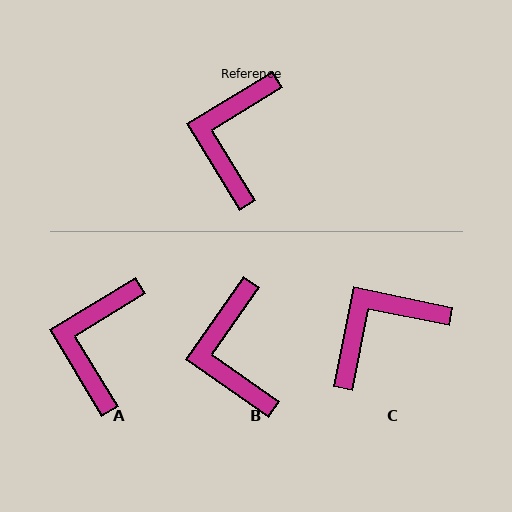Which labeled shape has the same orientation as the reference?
A.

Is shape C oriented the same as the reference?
No, it is off by about 43 degrees.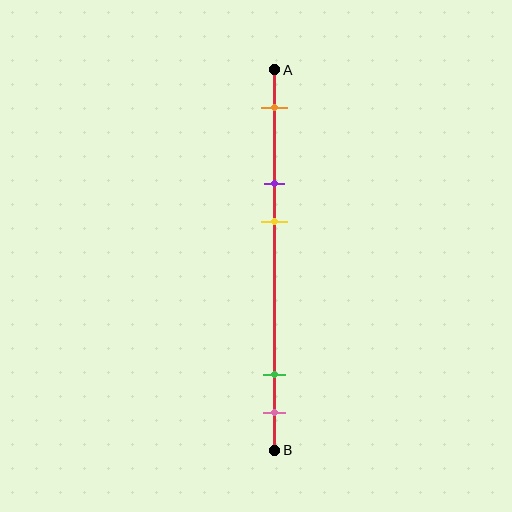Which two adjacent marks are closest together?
The green and pink marks are the closest adjacent pair.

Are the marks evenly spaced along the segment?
No, the marks are not evenly spaced.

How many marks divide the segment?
There are 5 marks dividing the segment.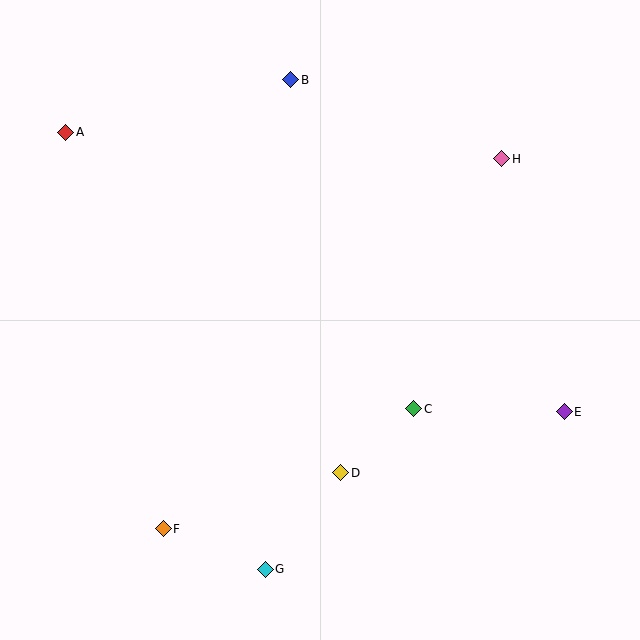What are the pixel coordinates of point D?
Point D is at (341, 473).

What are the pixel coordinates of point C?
Point C is at (414, 409).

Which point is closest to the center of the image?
Point C at (414, 409) is closest to the center.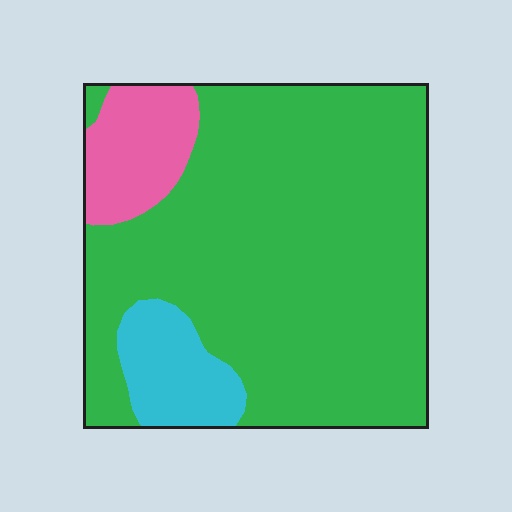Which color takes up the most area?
Green, at roughly 80%.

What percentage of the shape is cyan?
Cyan covers about 10% of the shape.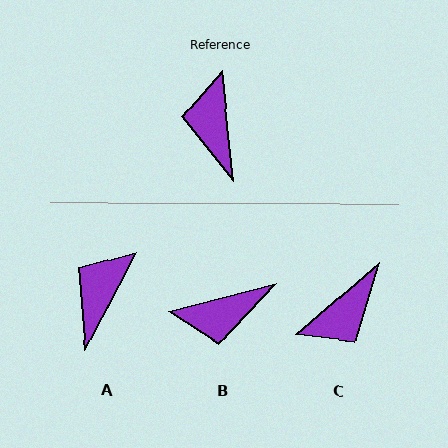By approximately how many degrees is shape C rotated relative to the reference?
Approximately 125 degrees counter-clockwise.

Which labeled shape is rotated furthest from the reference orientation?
C, about 125 degrees away.